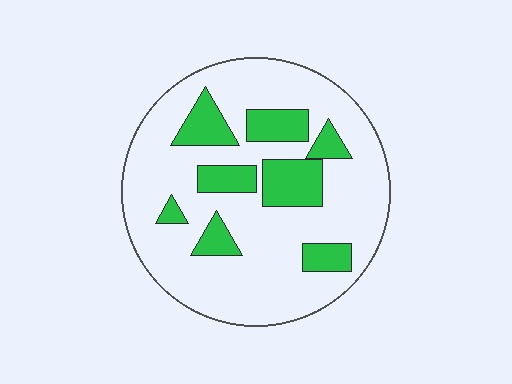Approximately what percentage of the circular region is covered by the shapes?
Approximately 25%.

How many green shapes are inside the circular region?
8.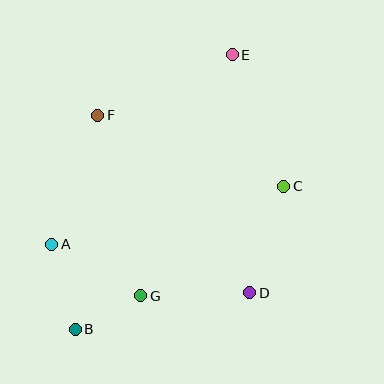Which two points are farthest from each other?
Points B and E are farthest from each other.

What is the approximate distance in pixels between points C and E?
The distance between C and E is approximately 141 pixels.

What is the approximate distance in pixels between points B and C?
The distance between B and C is approximately 253 pixels.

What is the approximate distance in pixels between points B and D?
The distance between B and D is approximately 178 pixels.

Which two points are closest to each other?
Points B and G are closest to each other.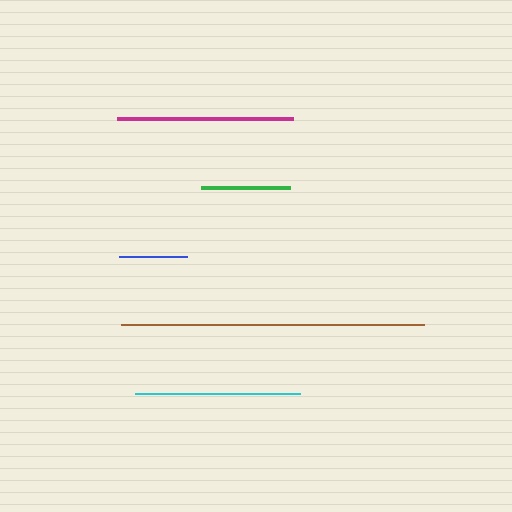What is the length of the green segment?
The green segment is approximately 90 pixels long.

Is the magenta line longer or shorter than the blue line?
The magenta line is longer than the blue line.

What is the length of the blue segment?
The blue segment is approximately 68 pixels long.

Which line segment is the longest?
The brown line is the longest at approximately 303 pixels.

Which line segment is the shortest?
The blue line is the shortest at approximately 68 pixels.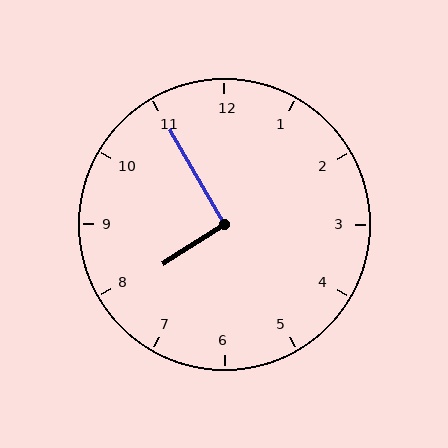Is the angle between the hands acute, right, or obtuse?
It is right.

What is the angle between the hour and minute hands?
Approximately 92 degrees.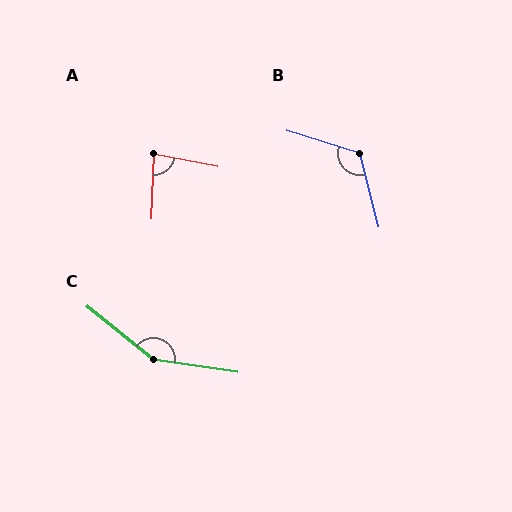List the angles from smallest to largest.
A (81°), B (121°), C (149°).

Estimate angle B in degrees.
Approximately 121 degrees.